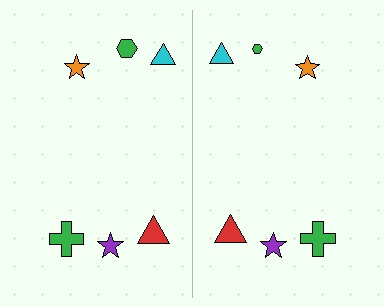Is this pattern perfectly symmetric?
No, the pattern is not perfectly symmetric. The green hexagon on the right side has a different size than its mirror counterpart.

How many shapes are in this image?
There are 12 shapes in this image.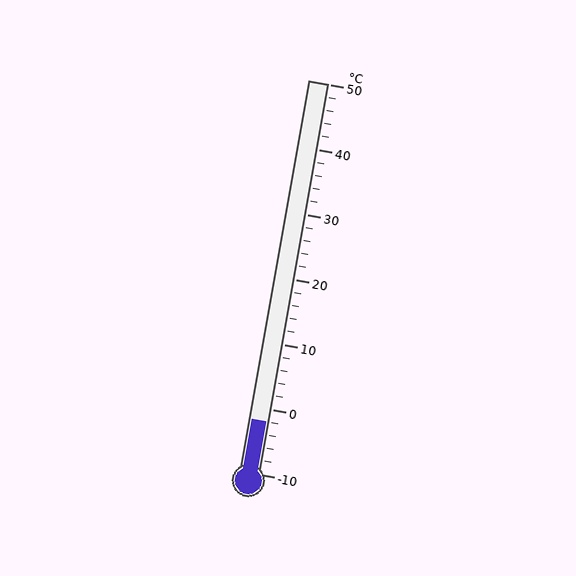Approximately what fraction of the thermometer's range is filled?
The thermometer is filled to approximately 15% of its range.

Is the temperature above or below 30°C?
The temperature is below 30°C.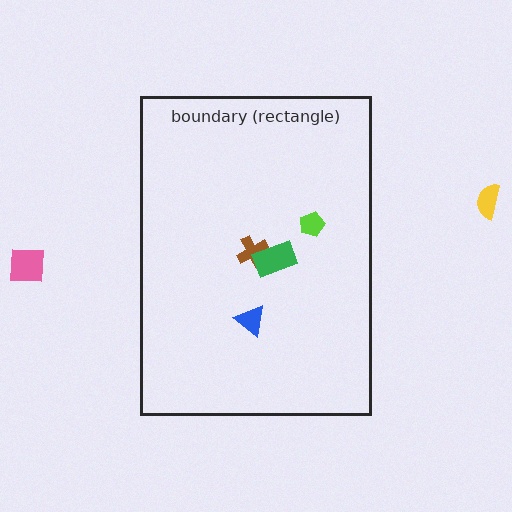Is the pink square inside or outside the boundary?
Outside.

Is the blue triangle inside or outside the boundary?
Inside.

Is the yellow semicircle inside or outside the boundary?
Outside.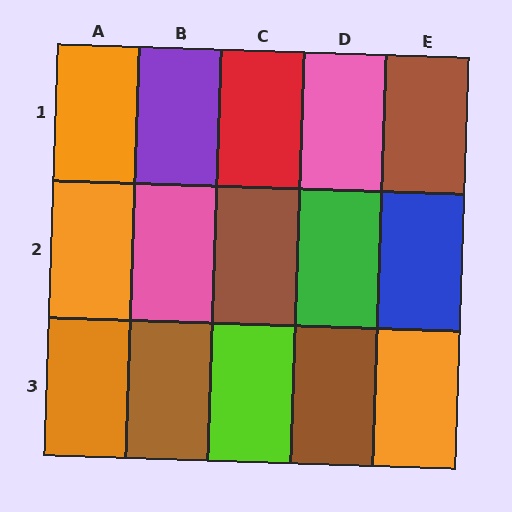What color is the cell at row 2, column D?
Green.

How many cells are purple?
1 cell is purple.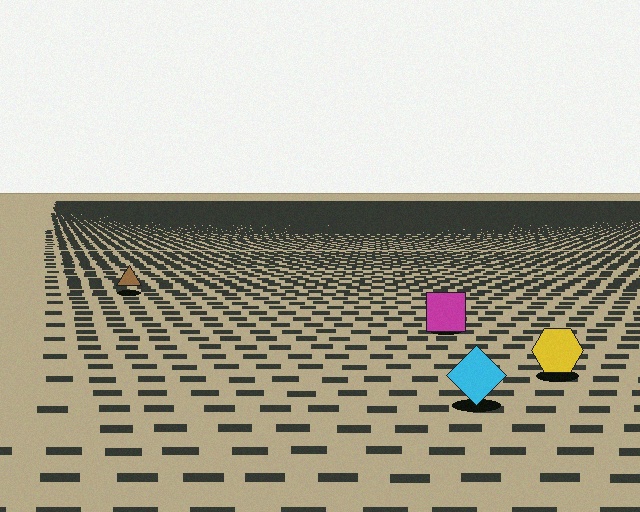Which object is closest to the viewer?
The cyan diamond is closest. The texture marks near it are larger and more spread out.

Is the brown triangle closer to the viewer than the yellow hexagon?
No. The yellow hexagon is closer — you can tell from the texture gradient: the ground texture is coarser near it.